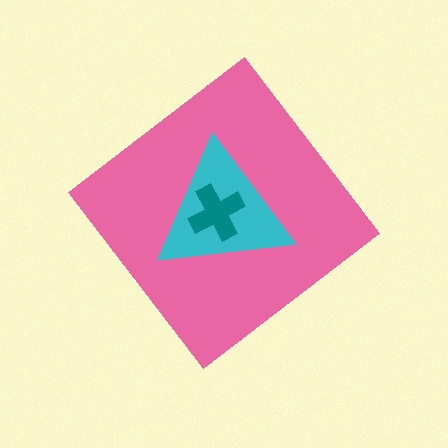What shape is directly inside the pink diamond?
The cyan triangle.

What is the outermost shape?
The pink diamond.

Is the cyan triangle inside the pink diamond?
Yes.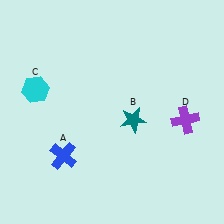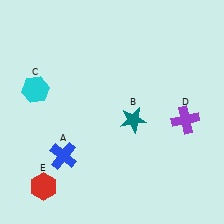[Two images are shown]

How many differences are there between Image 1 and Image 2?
There is 1 difference between the two images.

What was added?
A red hexagon (E) was added in Image 2.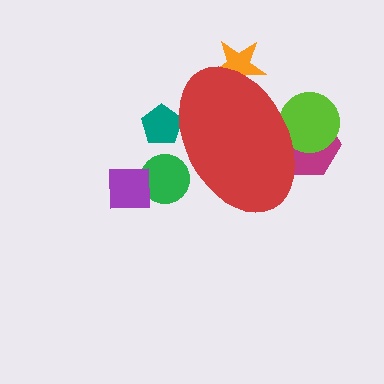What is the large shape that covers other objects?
A red ellipse.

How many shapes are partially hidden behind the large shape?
5 shapes are partially hidden.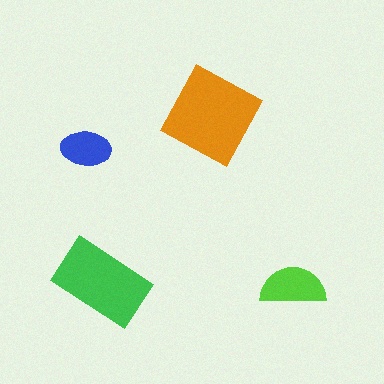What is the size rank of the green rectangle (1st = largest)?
2nd.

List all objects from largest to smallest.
The orange square, the green rectangle, the lime semicircle, the blue ellipse.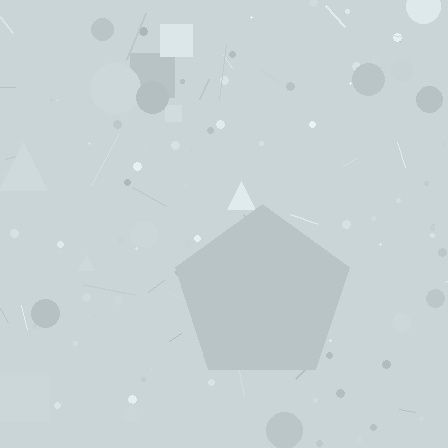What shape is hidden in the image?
A pentagon is hidden in the image.